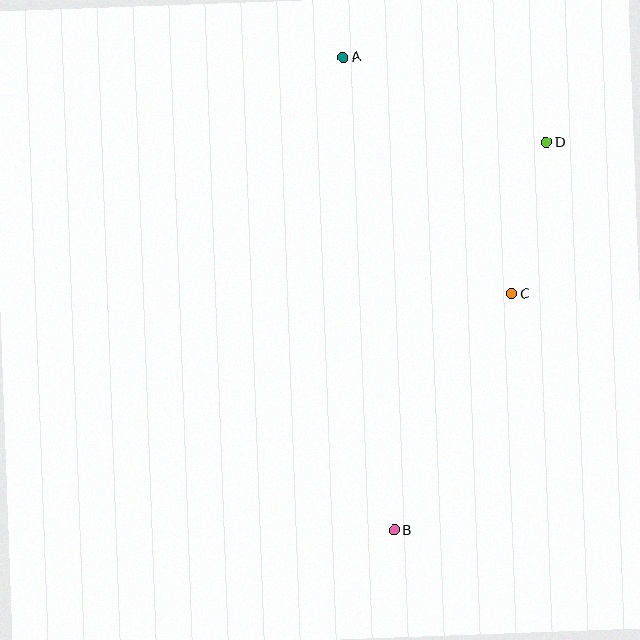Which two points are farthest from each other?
Points A and B are farthest from each other.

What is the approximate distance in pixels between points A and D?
The distance between A and D is approximately 221 pixels.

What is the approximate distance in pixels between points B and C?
The distance between B and C is approximately 264 pixels.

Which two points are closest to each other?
Points C and D are closest to each other.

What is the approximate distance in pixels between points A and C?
The distance between A and C is approximately 291 pixels.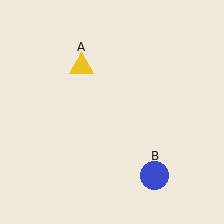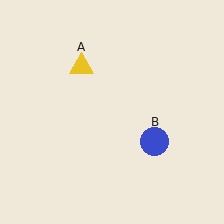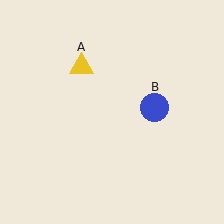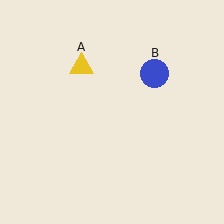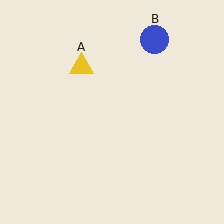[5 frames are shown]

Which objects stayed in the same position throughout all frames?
Yellow triangle (object A) remained stationary.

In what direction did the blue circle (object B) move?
The blue circle (object B) moved up.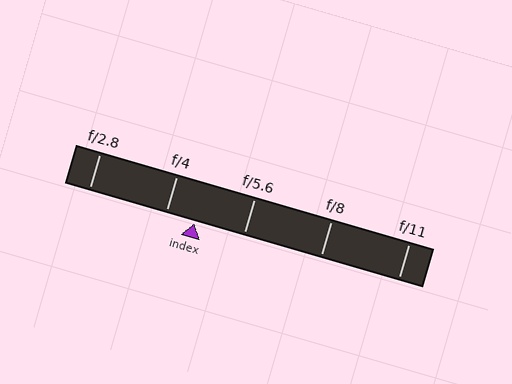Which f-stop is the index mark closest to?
The index mark is closest to f/4.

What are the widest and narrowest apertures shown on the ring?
The widest aperture shown is f/2.8 and the narrowest is f/11.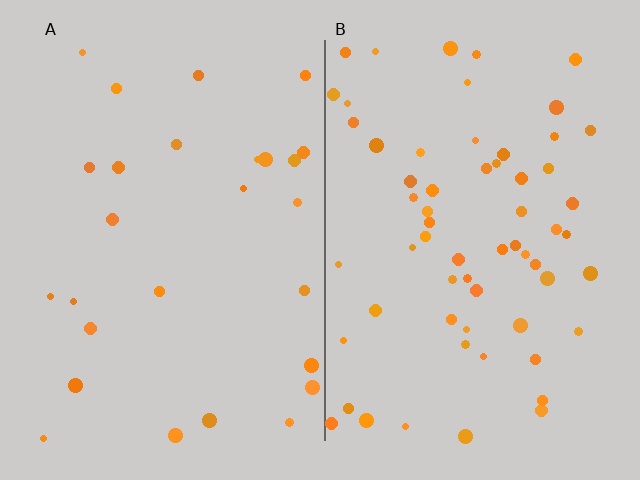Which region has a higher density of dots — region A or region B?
B (the right).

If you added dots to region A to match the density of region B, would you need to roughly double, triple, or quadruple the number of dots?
Approximately double.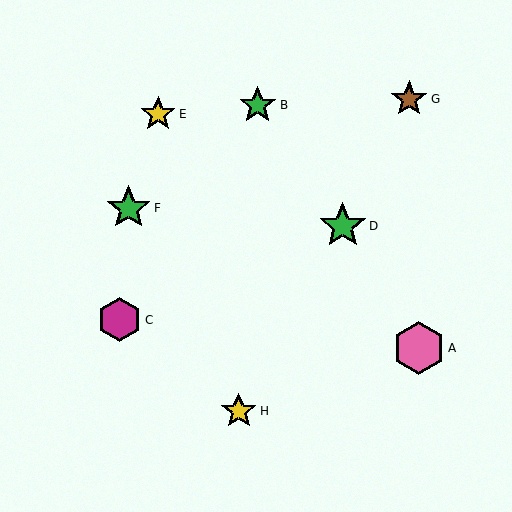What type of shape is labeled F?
Shape F is a green star.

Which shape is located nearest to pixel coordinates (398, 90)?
The brown star (labeled G) at (409, 99) is nearest to that location.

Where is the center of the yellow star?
The center of the yellow star is at (239, 411).